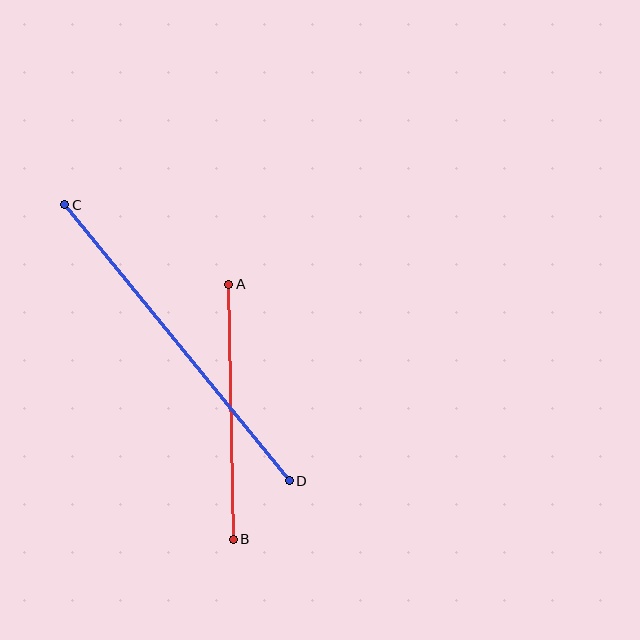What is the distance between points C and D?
The distance is approximately 356 pixels.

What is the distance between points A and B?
The distance is approximately 255 pixels.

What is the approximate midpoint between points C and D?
The midpoint is at approximately (177, 343) pixels.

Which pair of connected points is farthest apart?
Points C and D are farthest apart.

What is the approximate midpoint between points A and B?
The midpoint is at approximately (231, 412) pixels.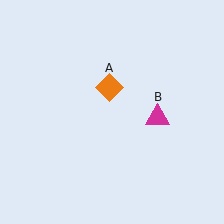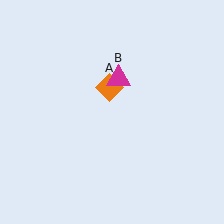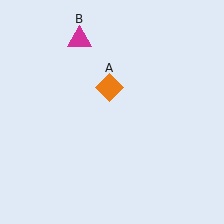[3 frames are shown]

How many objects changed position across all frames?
1 object changed position: magenta triangle (object B).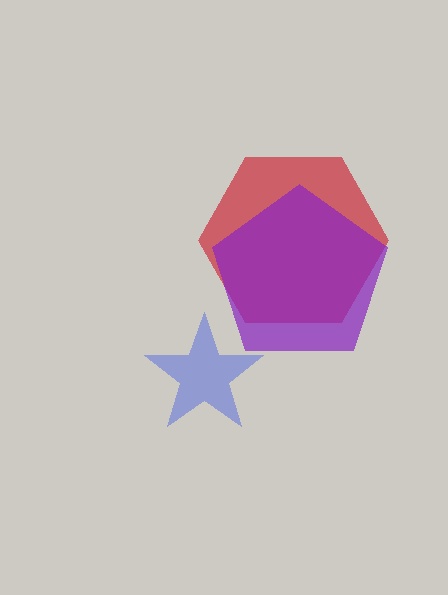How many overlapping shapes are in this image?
There are 3 overlapping shapes in the image.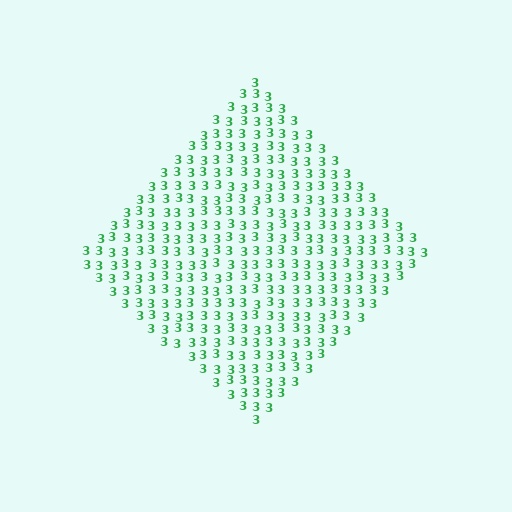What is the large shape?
The large shape is a diamond.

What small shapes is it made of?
It is made of small digit 3's.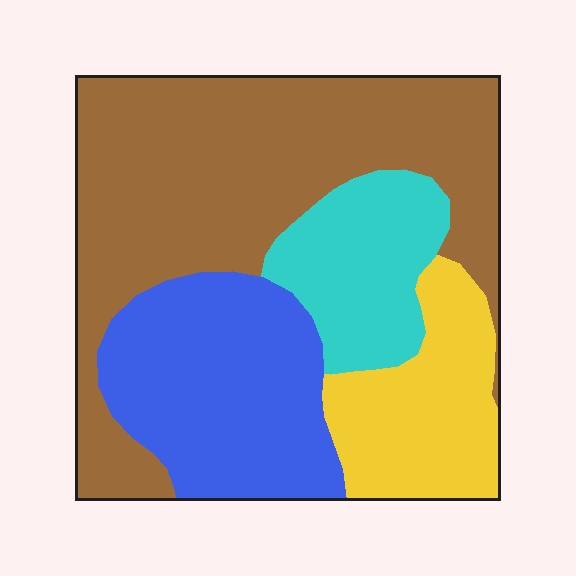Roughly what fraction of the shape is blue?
Blue covers around 25% of the shape.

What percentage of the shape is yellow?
Yellow covers about 15% of the shape.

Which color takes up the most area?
Brown, at roughly 45%.